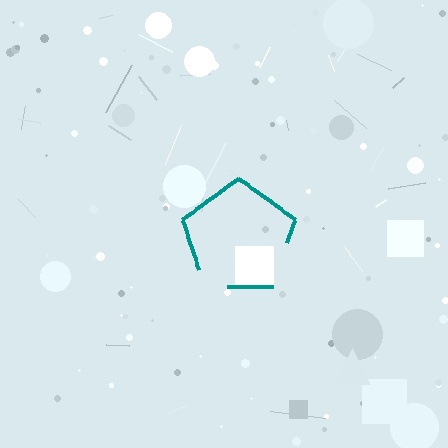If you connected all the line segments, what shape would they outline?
They would outline a pentagon.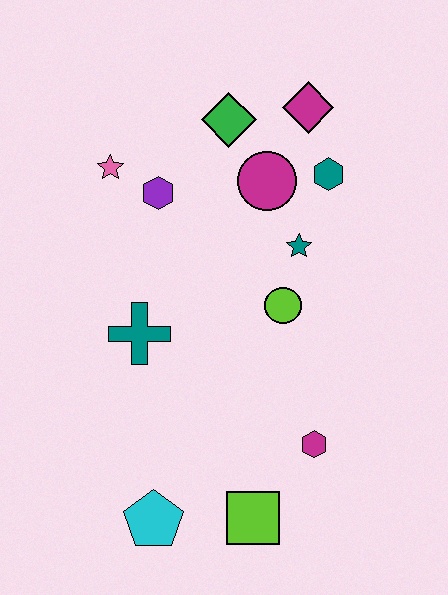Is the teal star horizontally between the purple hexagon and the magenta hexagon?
Yes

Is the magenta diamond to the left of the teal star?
No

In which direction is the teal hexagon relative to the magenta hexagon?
The teal hexagon is above the magenta hexagon.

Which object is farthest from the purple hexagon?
The lime square is farthest from the purple hexagon.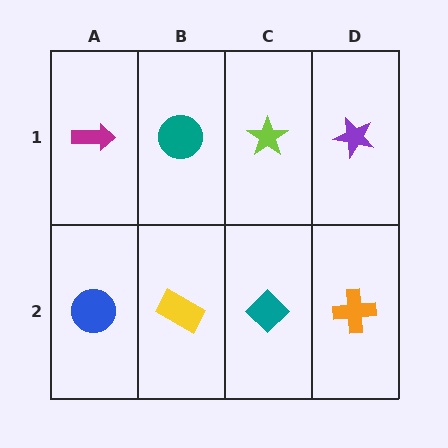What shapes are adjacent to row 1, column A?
A blue circle (row 2, column A), a teal circle (row 1, column B).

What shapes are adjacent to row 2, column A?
A magenta arrow (row 1, column A), a yellow rectangle (row 2, column B).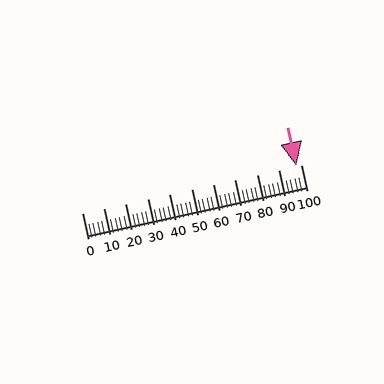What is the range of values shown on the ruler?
The ruler shows values from 0 to 100.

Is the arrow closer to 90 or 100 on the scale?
The arrow is closer to 100.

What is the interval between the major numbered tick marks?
The major tick marks are spaced 10 units apart.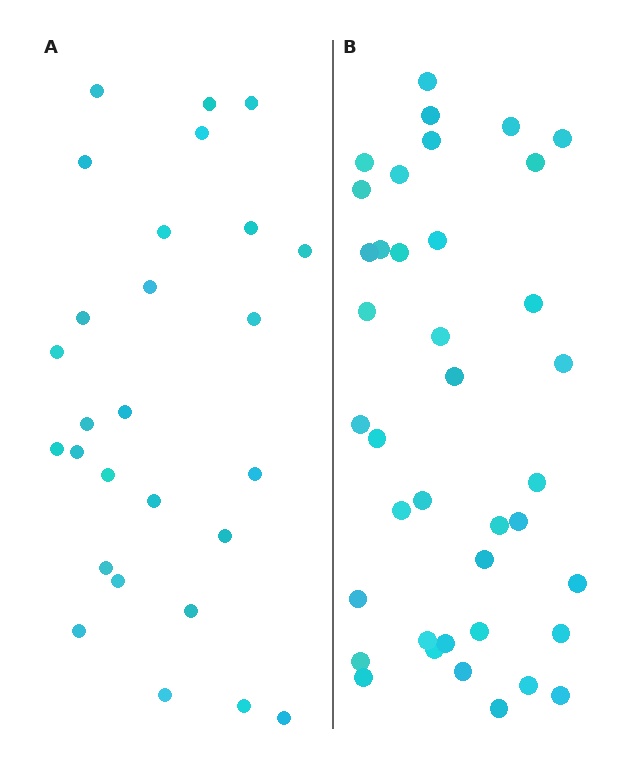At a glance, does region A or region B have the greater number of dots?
Region B (the right region) has more dots.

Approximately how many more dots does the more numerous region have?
Region B has roughly 12 or so more dots than region A.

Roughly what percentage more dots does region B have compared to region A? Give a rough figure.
About 45% more.